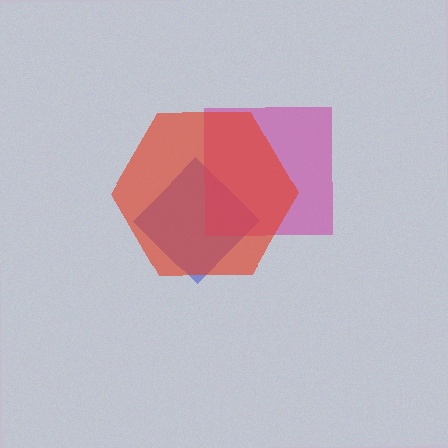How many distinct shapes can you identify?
There are 3 distinct shapes: a blue diamond, a magenta square, a red hexagon.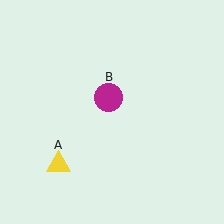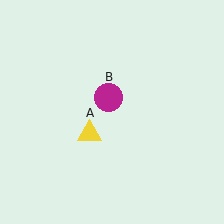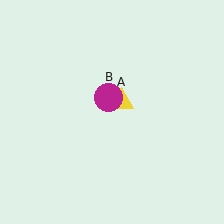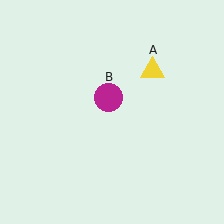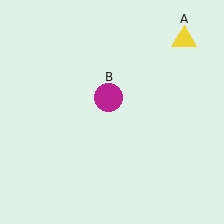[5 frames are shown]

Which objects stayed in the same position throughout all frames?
Magenta circle (object B) remained stationary.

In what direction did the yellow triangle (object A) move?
The yellow triangle (object A) moved up and to the right.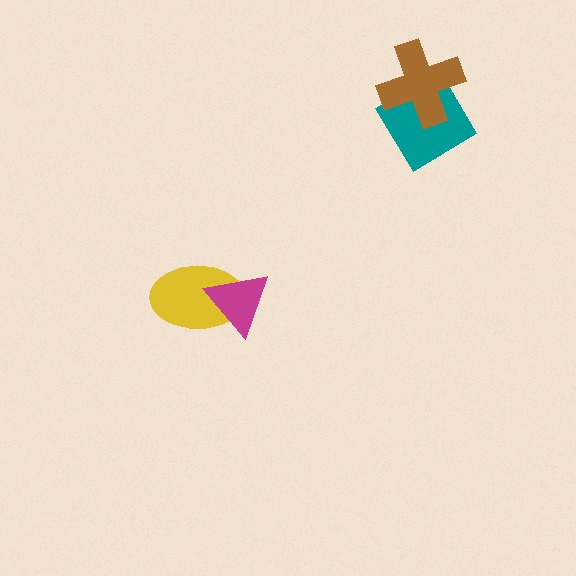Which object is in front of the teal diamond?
The brown cross is in front of the teal diamond.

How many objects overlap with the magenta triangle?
1 object overlaps with the magenta triangle.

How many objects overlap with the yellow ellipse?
1 object overlaps with the yellow ellipse.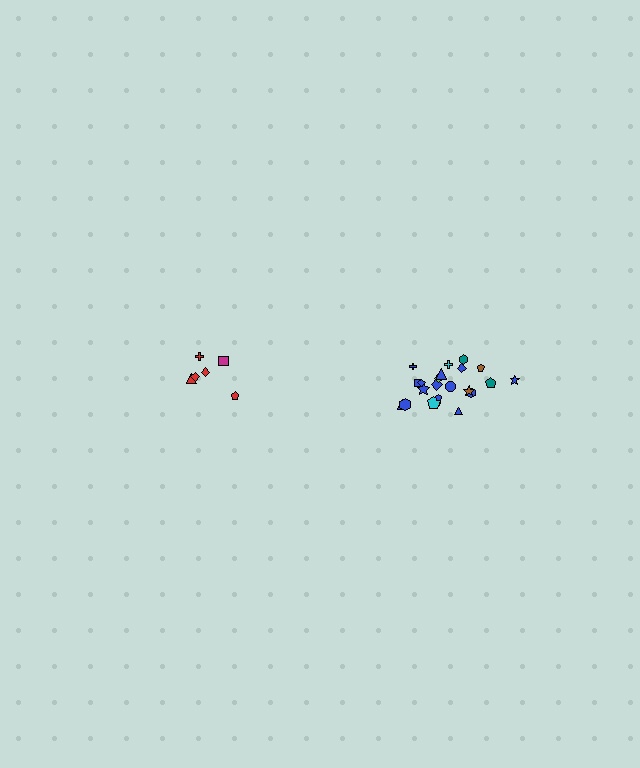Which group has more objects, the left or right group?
The right group.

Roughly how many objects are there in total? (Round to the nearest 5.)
Roughly 30 objects in total.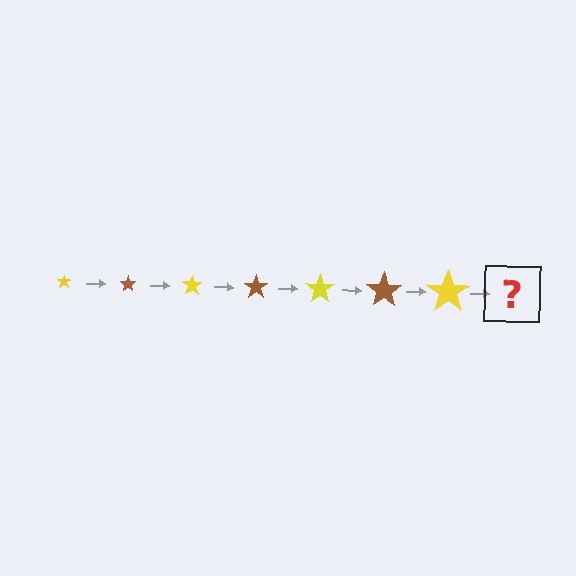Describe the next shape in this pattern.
It should be a brown star, larger than the previous one.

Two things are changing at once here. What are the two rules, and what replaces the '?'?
The two rules are that the star grows larger each step and the color cycles through yellow and brown. The '?' should be a brown star, larger than the previous one.